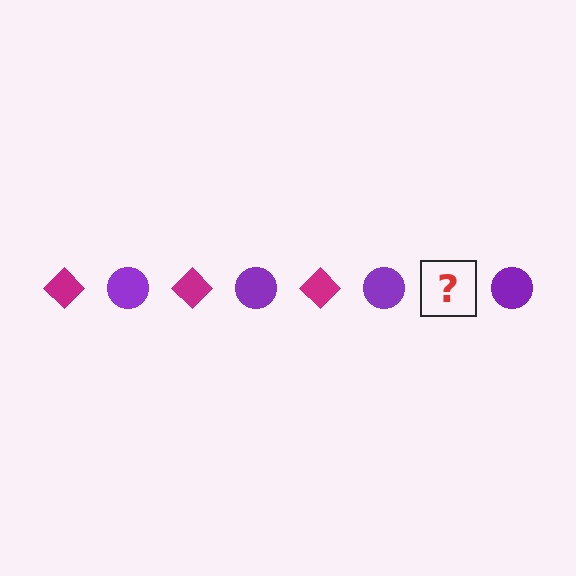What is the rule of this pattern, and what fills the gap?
The rule is that the pattern alternates between magenta diamond and purple circle. The gap should be filled with a magenta diamond.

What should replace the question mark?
The question mark should be replaced with a magenta diamond.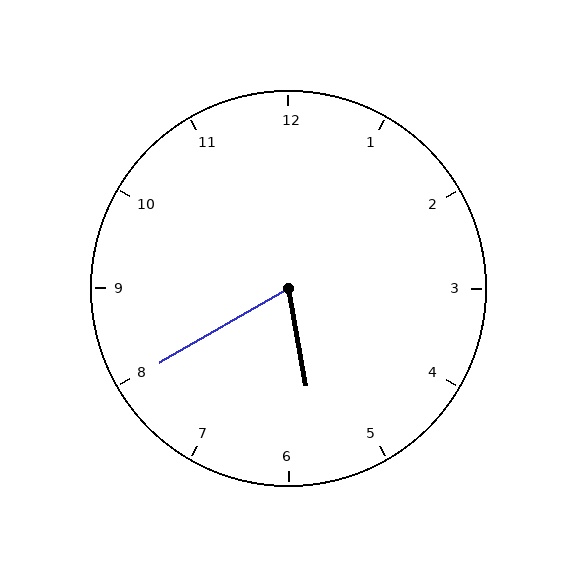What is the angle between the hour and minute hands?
Approximately 70 degrees.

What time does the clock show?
5:40.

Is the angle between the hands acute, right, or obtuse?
It is acute.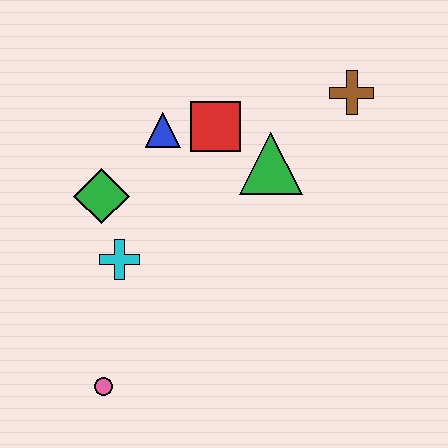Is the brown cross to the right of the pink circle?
Yes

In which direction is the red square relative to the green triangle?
The red square is to the left of the green triangle.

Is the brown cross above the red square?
Yes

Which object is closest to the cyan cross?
The green diamond is closest to the cyan cross.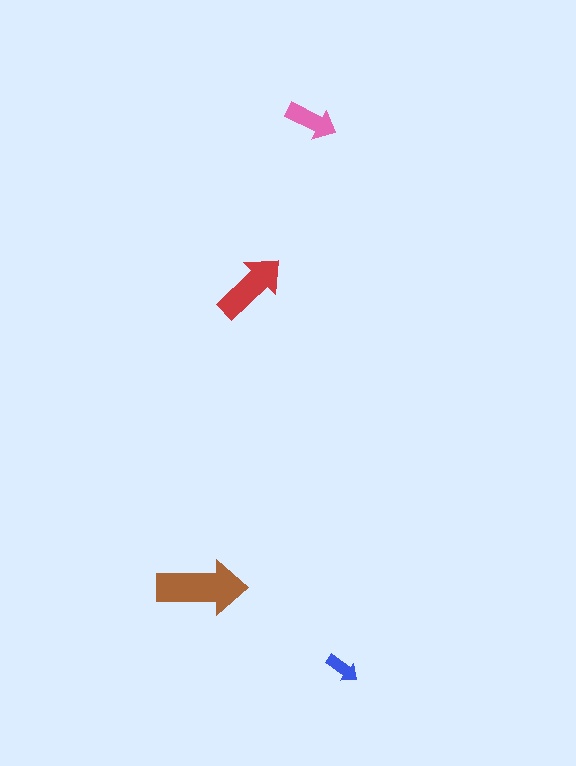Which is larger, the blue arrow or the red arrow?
The red one.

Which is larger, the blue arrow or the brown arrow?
The brown one.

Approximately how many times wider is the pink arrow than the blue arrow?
About 1.5 times wider.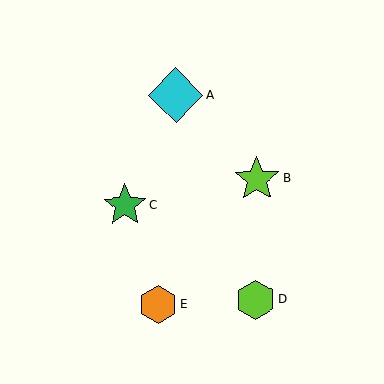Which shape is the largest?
The cyan diamond (labeled A) is the largest.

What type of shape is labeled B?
Shape B is a lime star.